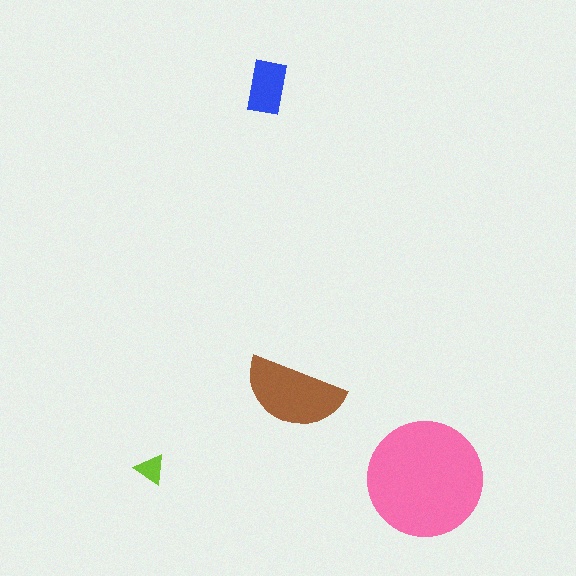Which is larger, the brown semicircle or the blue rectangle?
The brown semicircle.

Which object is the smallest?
The lime triangle.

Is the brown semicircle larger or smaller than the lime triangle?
Larger.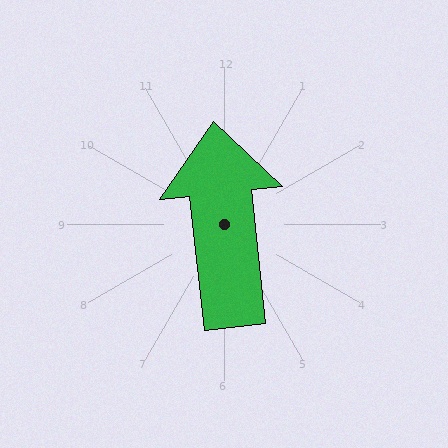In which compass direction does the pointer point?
North.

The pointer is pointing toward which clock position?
Roughly 12 o'clock.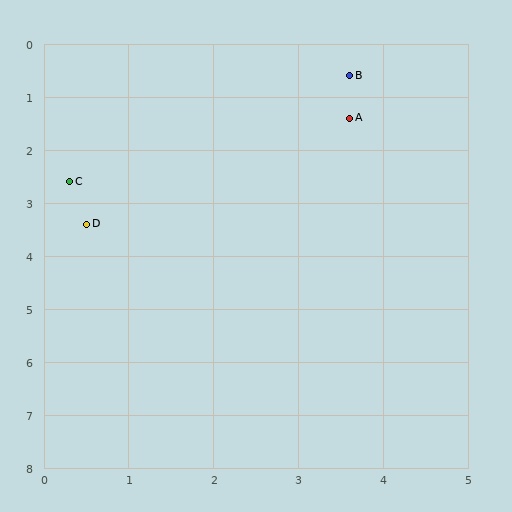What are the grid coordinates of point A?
Point A is at approximately (3.6, 1.4).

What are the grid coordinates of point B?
Point B is at approximately (3.6, 0.6).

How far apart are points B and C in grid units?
Points B and C are about 3.9 grid units apart.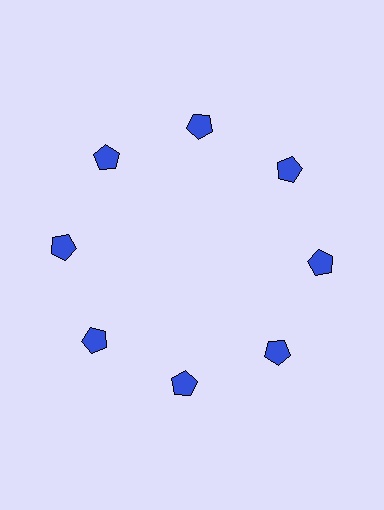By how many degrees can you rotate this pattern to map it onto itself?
The pattern maps onto itself every 45 degrees of rotation.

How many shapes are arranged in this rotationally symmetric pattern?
There are 8 shapes, arranged in 8 groups of 1.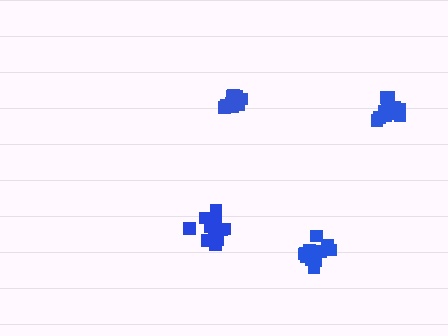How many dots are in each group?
Group 1: 16 dots, Group 2: 12 dots, Group 3: 12 dots, Group 4: 12 dots (52 total).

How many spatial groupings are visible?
There are 4 spatial groupings.